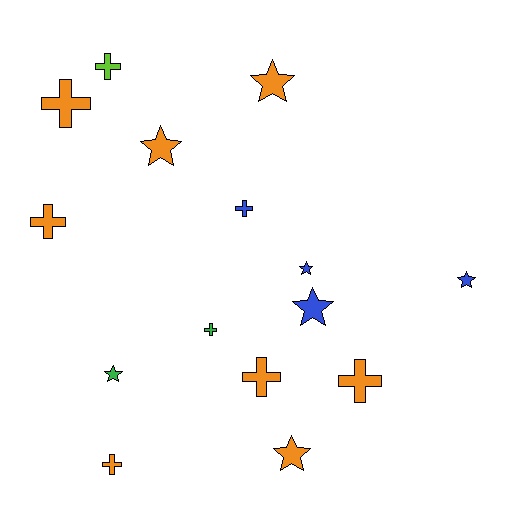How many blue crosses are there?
There is 1 blue cross.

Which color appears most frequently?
Orange, with 8 objects.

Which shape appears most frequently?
Cross, with 8 objects.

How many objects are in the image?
There are 15 objects.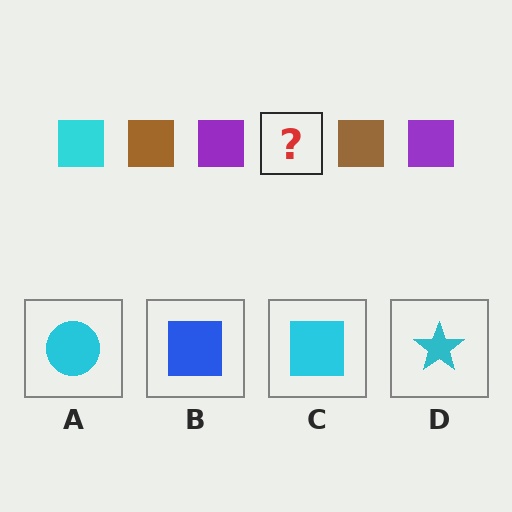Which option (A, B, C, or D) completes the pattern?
C.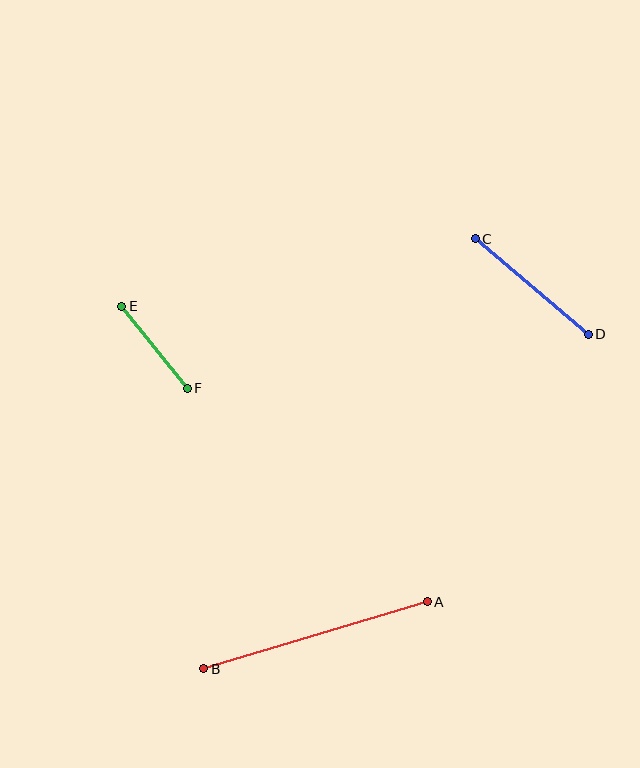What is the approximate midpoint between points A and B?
The midpoint is at approximately (315, 635) pixels.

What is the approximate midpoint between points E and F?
The midpoint is at approximately (154, 347) pixels.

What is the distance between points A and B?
The distance is approximately 234 pixels.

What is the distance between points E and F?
The distance is approximately 105 pixels.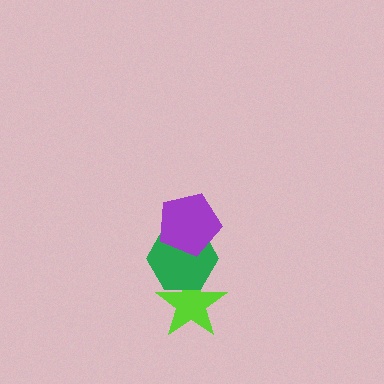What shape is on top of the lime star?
The green hexagon is on top of the lime star.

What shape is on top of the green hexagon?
The purple pentagon is on top of the green hexagon.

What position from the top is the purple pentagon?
The purple pentagon is 1st from the top.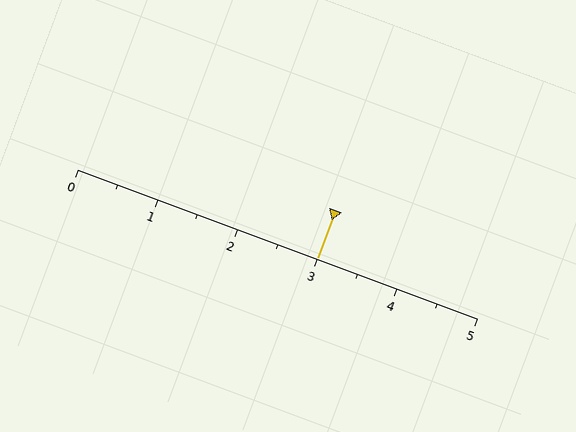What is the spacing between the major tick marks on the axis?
The major ticks are spaced 1 apart.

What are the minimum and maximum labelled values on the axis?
The axis runs from 0 to 5.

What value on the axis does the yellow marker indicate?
The marker indicates approximately 3.